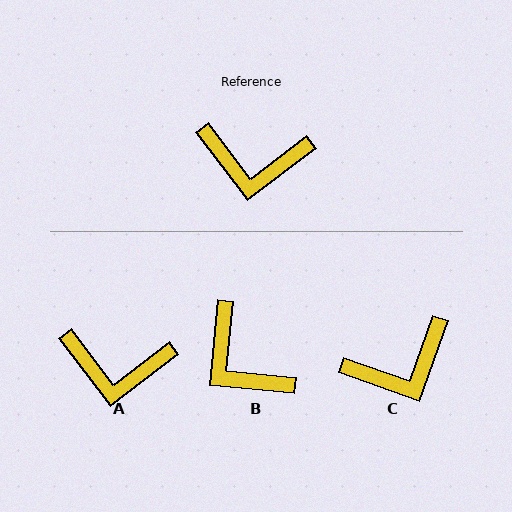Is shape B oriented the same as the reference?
No, it is off by about 43 degrees.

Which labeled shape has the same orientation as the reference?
A.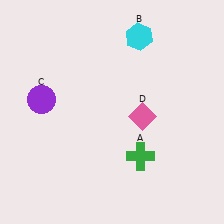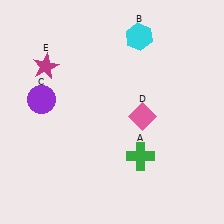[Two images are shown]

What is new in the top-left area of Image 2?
A magenta star (E) was added in the top-left area of Image 2.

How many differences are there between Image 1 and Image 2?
There is 1 difference between the two images.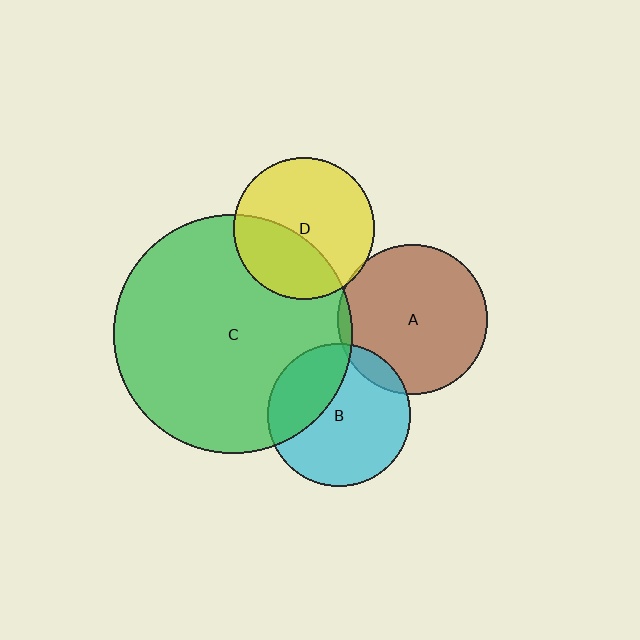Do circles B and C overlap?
Yes.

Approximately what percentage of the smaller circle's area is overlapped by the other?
Approximately 30%.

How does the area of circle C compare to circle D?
Approximately 2.9 times.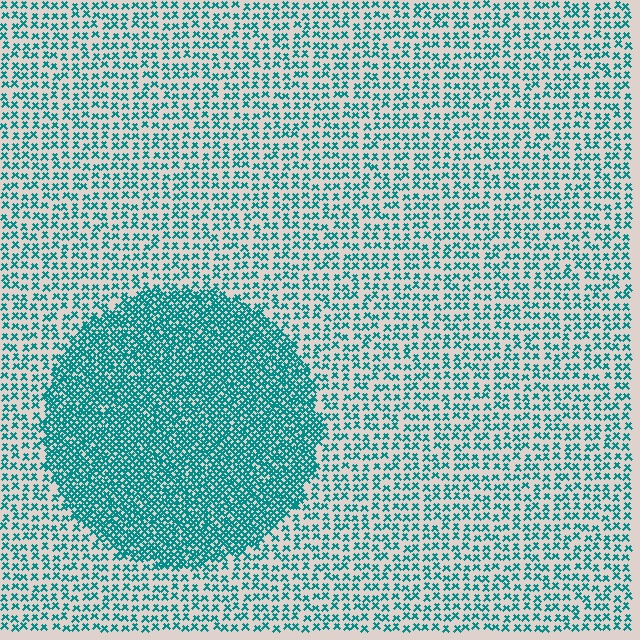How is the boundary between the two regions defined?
The boundary is defined by a change in element density (approximately 2.4x ratio). All elements are the same color, size, and shape.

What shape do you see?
I see a circle.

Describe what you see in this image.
The image contains small teal elements arranged at two different densities. A circle-shaped region is visible where the elements are more densely packed than the surrounding area.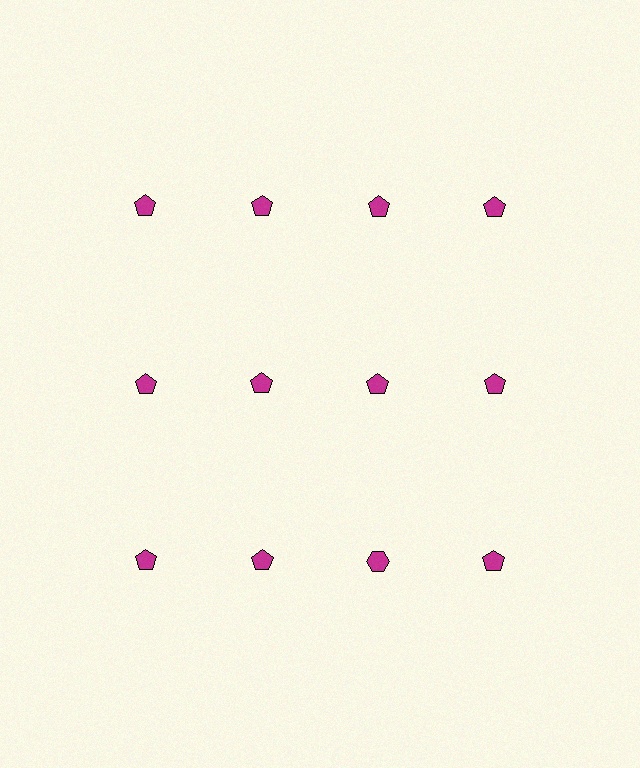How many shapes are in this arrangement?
There are 12 shapes arranged in a grid pattern.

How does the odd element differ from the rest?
It has a different shape: hexagon instead of pentagon.